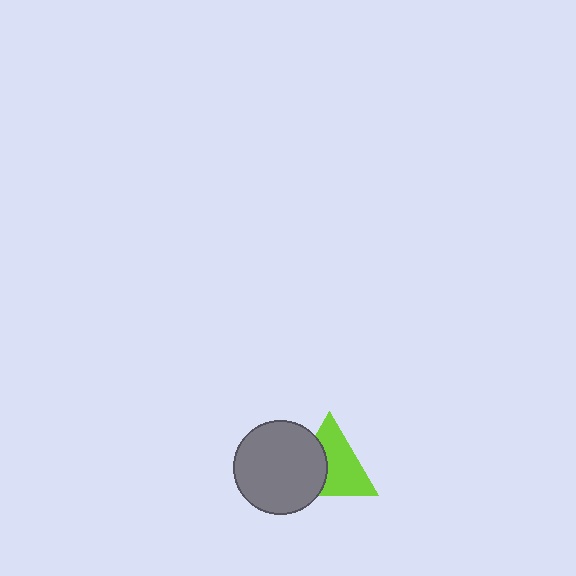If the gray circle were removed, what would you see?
You would see the complete lime triangle.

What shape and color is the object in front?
The object in front is a gray circle.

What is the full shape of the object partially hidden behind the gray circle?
The partially hidden object is a lime triangle.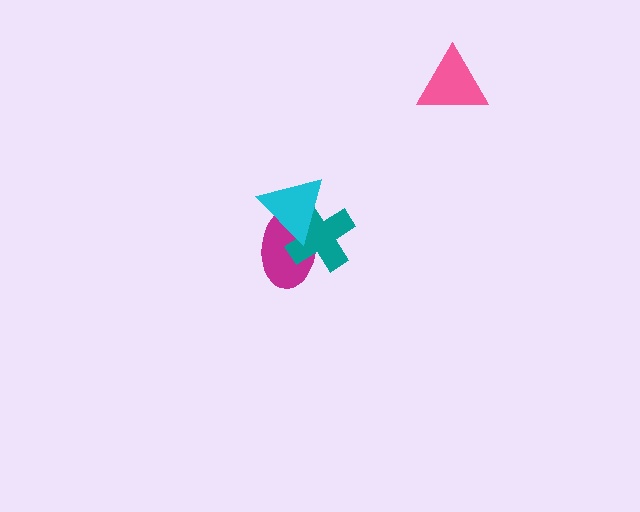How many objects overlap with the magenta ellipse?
2 objects overlap with the magenta ellipse.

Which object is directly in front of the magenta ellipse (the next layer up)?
The teal cross is directly in front of the magenta ellipse.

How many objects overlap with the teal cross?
2 objects overlap with the teal cross.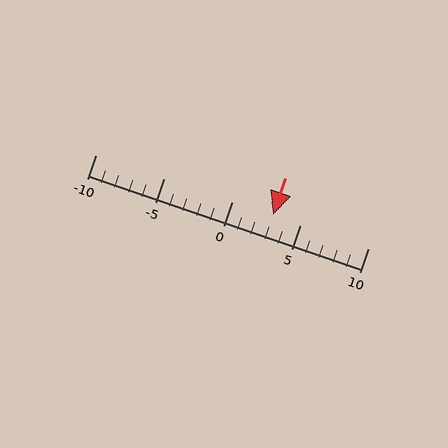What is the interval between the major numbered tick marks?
The major tick marks are spaced 5 units apart.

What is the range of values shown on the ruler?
The ruler shows values from -10 to 10.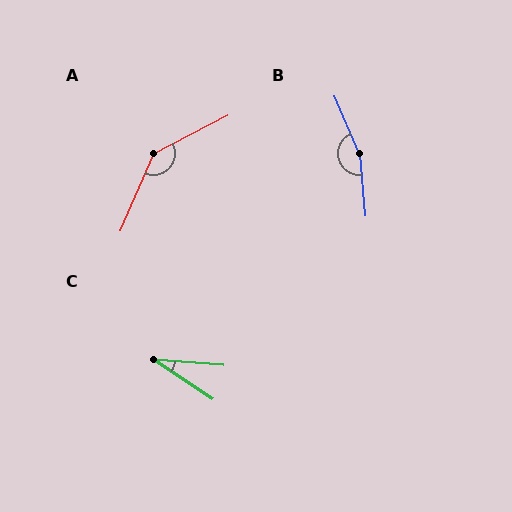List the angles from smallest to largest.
C (29°), A (141°), B (162°).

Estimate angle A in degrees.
Approximately 141 degrees.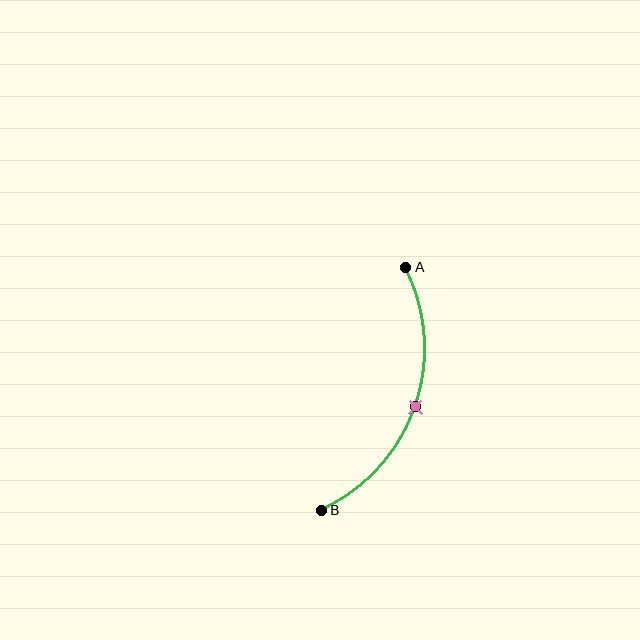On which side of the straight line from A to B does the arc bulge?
The arc bulges to the right of the straight line connecting A and B.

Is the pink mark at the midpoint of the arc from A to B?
Yes. The pink mark lies on the arc at equal arc-length from both A and B — it is the arc midpoint.